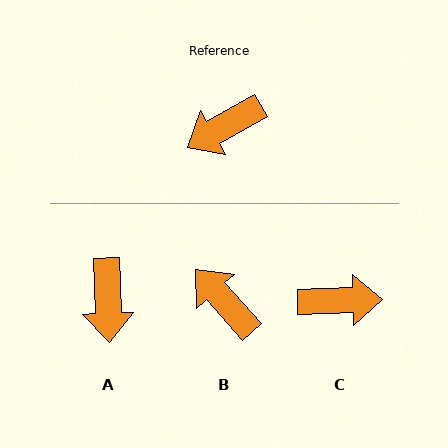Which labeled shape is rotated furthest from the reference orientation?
C, about 152 degrees away.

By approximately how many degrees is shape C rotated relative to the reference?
Approximately 152 degrees counter-clockwise.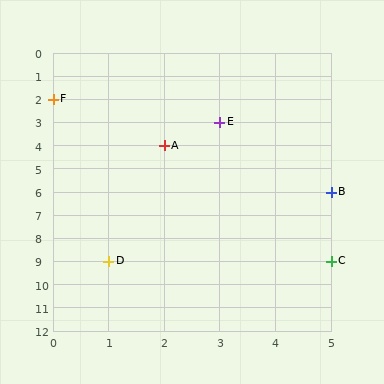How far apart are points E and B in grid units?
Points E and B are 2 columns and 3 rows apart (about 3.6 grid units diagonally).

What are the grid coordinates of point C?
Point C is at grid coordinates (5, 9).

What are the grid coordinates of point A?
Point A is at grid coordinates (2, 4).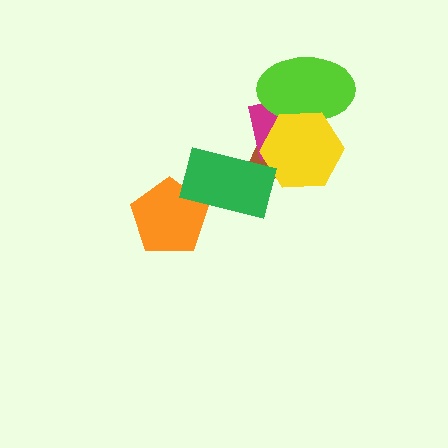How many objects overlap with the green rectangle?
2 objects overlap with the green rectangle.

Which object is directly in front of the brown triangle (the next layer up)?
The magenta rectangle is directly in front of the brown triangle.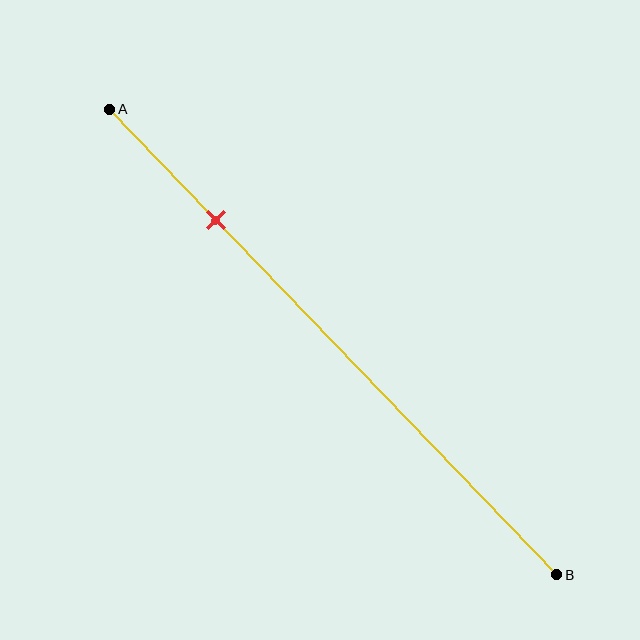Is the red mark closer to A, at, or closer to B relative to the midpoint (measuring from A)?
The red mark is closer to point A than the midpoint of segment AB.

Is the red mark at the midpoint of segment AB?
No, the mark is at about 25% from A, not at the 50% midpoint.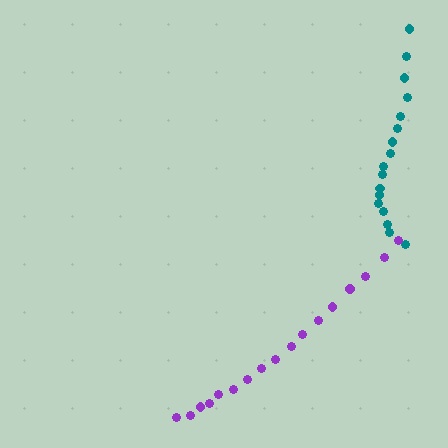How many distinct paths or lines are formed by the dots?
There are 2 distinct paths.